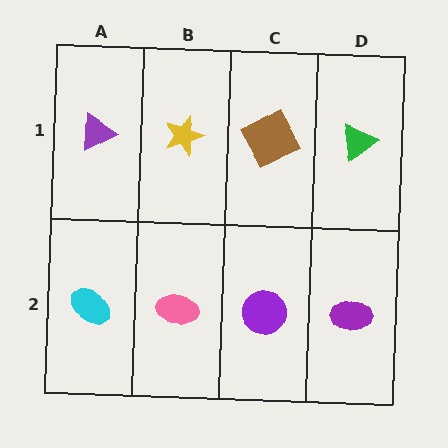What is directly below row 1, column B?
A pink ellipse.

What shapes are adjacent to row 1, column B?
A pink ellipse (row 2, column B), a purple triangle (row 1, column A), a brown square (row 1, column C).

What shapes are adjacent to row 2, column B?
A yellow star (row 1, column B), a cyan ellipse (row 2, column A), a purple circle (row 2, column C).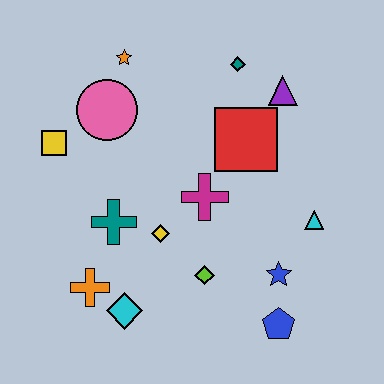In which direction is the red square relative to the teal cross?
The red square is to the right of the teal cross.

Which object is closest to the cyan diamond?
The orange cross is closest to the cyan diamond.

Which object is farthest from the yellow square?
The blue pentagon is farthest from the yellow square.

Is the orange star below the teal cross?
No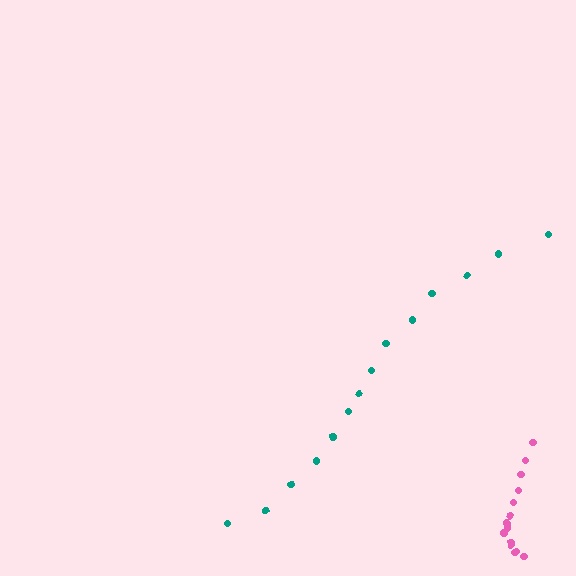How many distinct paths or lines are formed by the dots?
There are 2 distinct paths.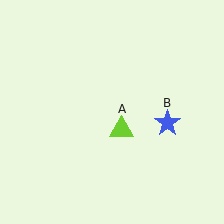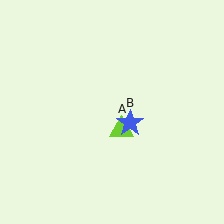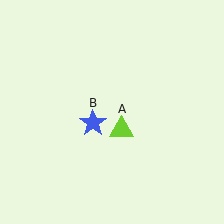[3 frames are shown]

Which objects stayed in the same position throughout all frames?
Lime triangle (object A) remained stationary.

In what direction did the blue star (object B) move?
The blue star (object B) moved left.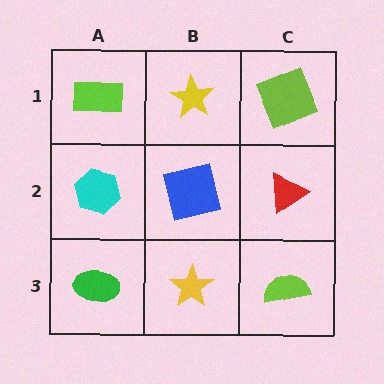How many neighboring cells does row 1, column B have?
3.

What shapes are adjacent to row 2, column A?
A lime rectangle (row 1, column A), a green ellipse (row 3, column A), a blue square (row 2, column B).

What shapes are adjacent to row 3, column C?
A red triangle (row 2, column C), a yellow star (row 3, column B).